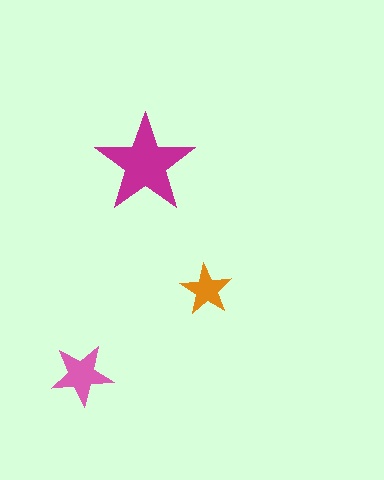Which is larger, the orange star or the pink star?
The pink one.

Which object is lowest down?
The pink star is bottommost.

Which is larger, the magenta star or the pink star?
The magenta one.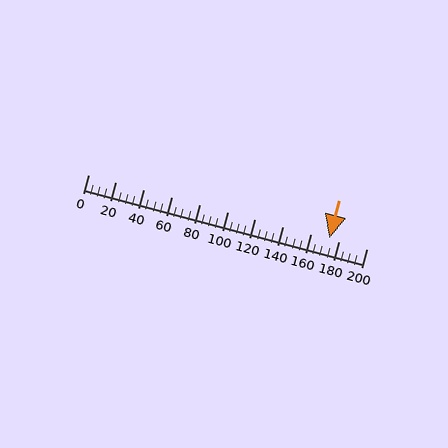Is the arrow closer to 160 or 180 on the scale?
The arrow is closer to 180.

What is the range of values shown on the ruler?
The ruler shows values from 0 to 200.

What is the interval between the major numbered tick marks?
The major tick marks are spaced 20 units apart.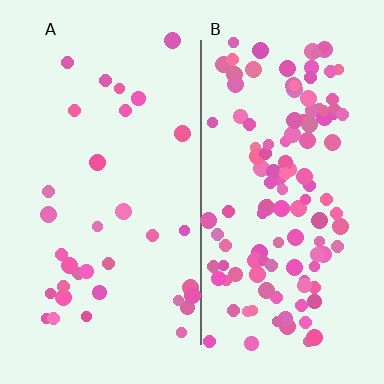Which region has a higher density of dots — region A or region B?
B (the right).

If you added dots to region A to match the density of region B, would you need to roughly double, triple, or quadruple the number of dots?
Approximately quadruple.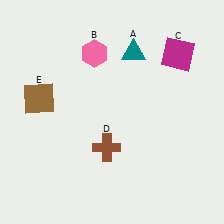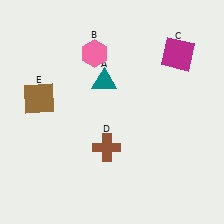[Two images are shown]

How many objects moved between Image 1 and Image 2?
1 object moved between the two images.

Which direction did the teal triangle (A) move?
The teal triangle (A) moved left.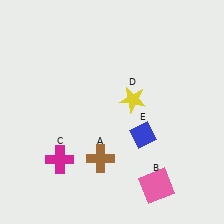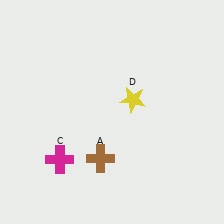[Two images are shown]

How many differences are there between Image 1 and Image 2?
There are 2 differences between the two images.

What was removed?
The pink square (B), the blue diamond (E) were removed in Image 2.